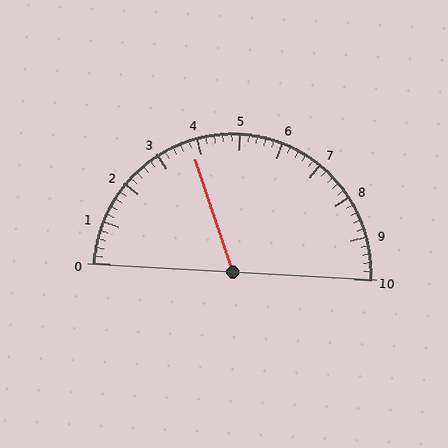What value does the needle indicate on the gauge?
The needle indicates approximately 3.8.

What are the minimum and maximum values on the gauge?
The gauge ranges from 0 to 10.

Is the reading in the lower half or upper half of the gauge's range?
The reading is in the lower half of the range (0 to 10).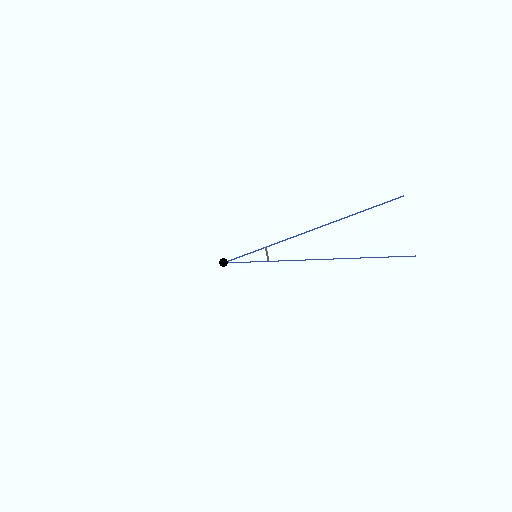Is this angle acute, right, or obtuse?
It is acute.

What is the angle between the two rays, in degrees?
Approximately 18 degrees.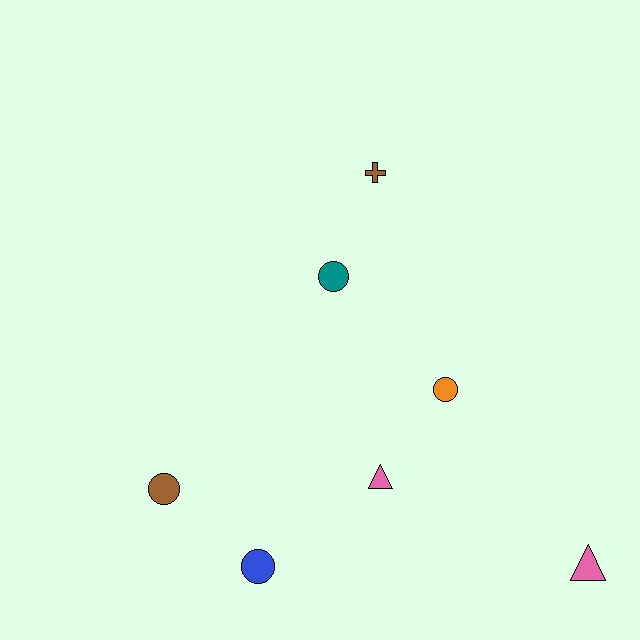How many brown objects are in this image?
There are 2 brown objects.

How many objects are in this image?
There are 7 objects.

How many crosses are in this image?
There is 1 cross.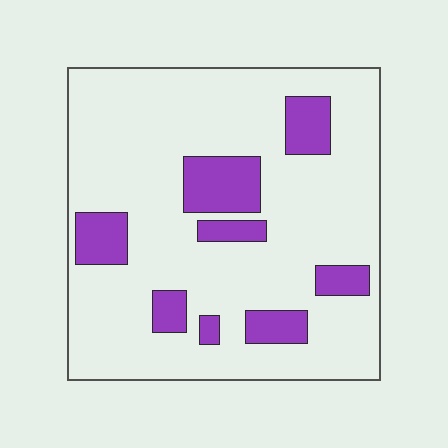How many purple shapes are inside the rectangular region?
8.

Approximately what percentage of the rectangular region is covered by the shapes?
Approximately 20%.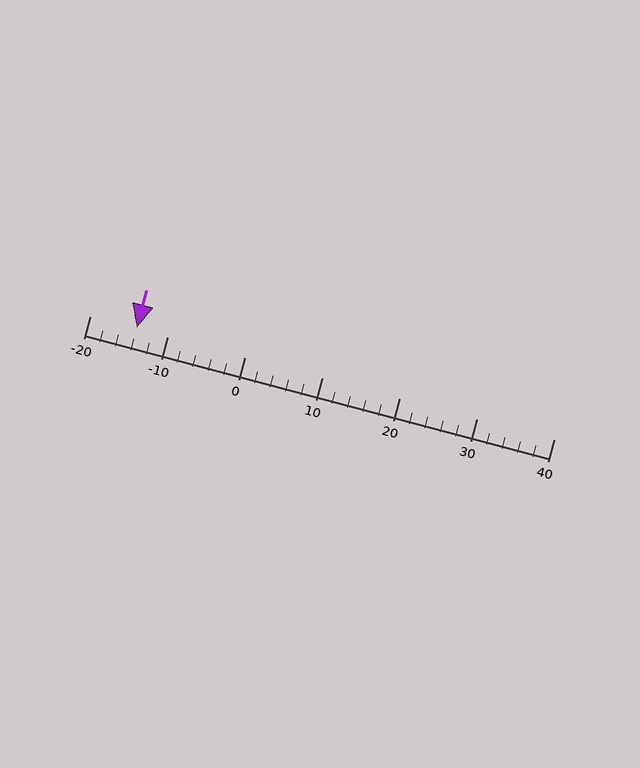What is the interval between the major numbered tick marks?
The major tick marks are spaced 10 units apart.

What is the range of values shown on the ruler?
The ruler shows values from -20 to 40.